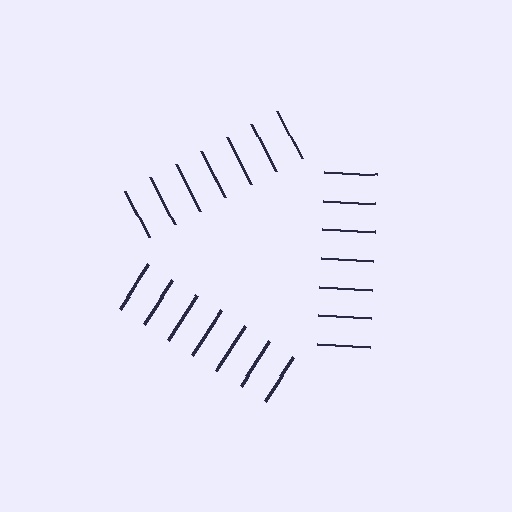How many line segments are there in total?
21 — 7 along each of the 3 edges.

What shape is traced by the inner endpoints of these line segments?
An illusory triangle — the line segments terminate on its edges but no continuous stroke is drawn.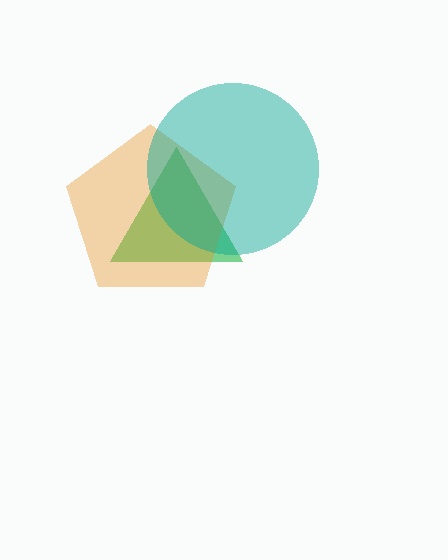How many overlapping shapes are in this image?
There are 3 overlapping shapes in the image.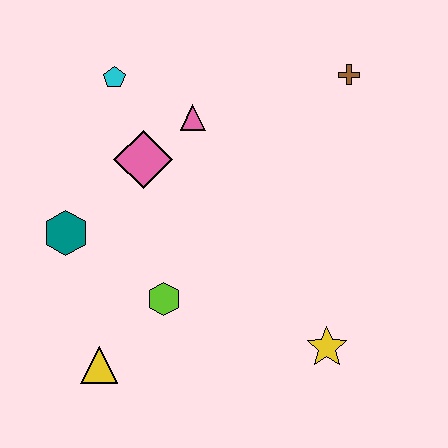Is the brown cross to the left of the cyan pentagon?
No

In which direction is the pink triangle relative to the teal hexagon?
The pink triangle is to the right of the teal hexagon.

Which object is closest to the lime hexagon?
The yellow triangle is closest to the lime hexagon.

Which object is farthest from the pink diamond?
The yellow star is farthest from the pink diamond.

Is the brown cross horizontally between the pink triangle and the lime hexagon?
No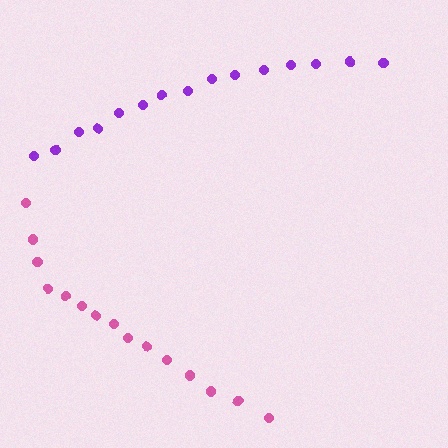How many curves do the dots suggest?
There are 2 distinct paths.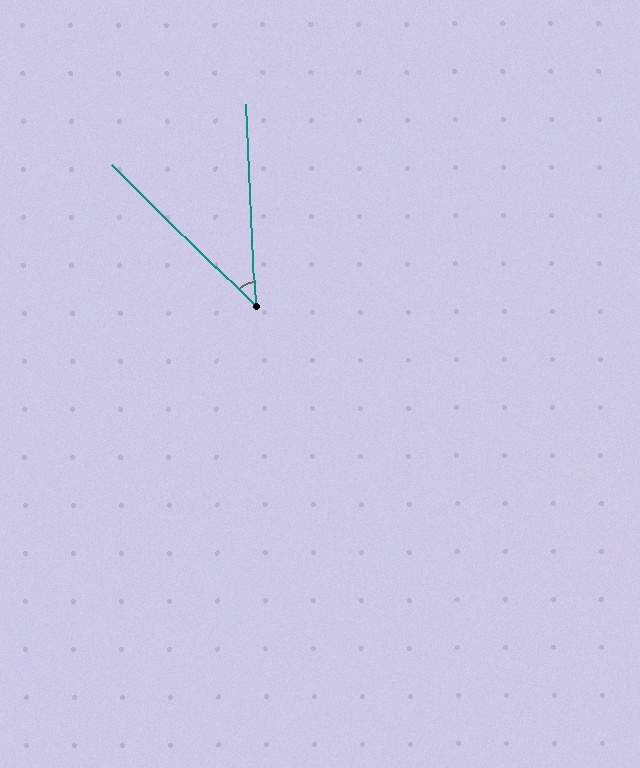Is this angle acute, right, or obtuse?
It is acute.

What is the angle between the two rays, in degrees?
Approximately 43 degrees.